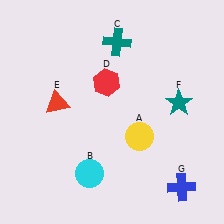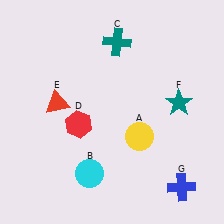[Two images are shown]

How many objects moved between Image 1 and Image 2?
1 object moved between the two images.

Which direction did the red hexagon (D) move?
The red hexagon (D) moved down.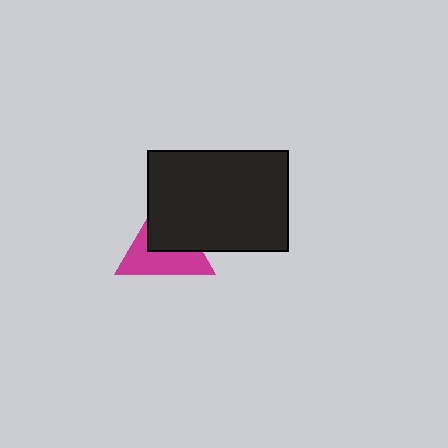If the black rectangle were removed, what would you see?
You would see the complete magenta triangle.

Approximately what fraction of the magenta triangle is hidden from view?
Roughly 46% of the magenta triangle is hidden behind the black rectangle.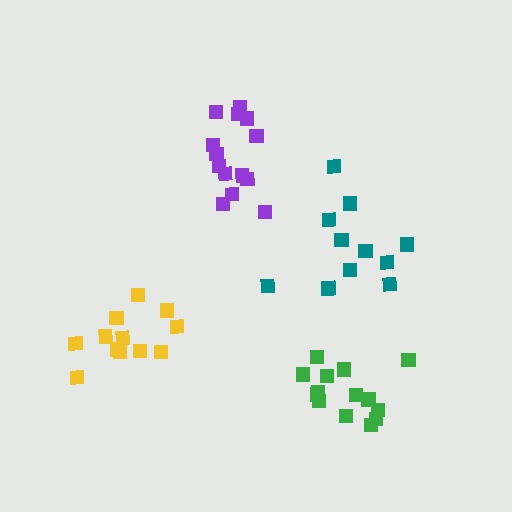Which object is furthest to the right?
The teal cluster is rightmost.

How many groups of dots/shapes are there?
There are 4 groups.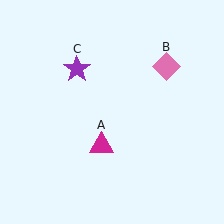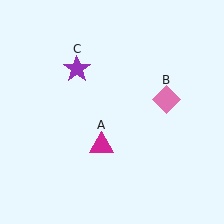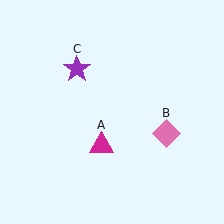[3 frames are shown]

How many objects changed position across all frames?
1 object changed position: pink diamond (object B).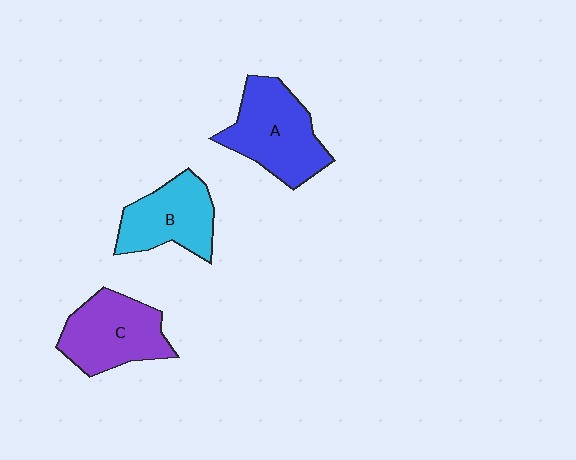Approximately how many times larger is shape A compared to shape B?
Approximately 1.2 times.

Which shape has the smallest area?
Shape B (cyan).